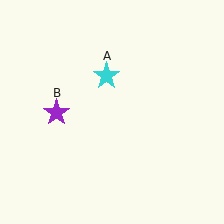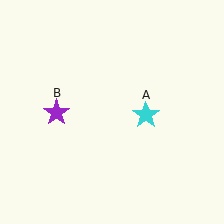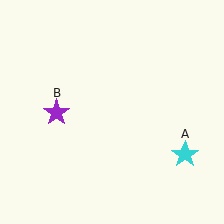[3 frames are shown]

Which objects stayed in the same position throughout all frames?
Purple star (object B) remained stationary.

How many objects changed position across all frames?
1 object changed position: cyan star (object A).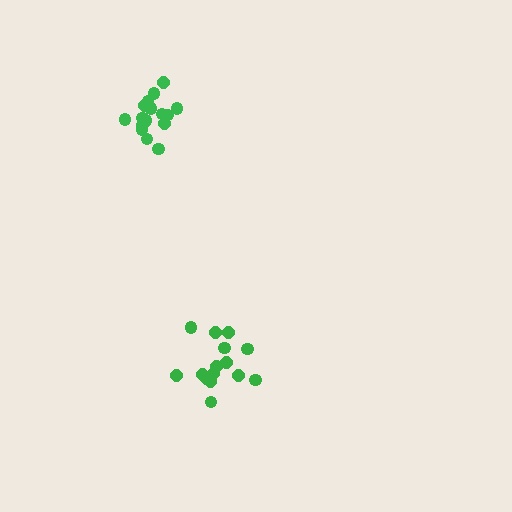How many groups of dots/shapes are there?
There are 2 groups.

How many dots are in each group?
Group 1: 15 dots, Group 2: 16 dots (31 total).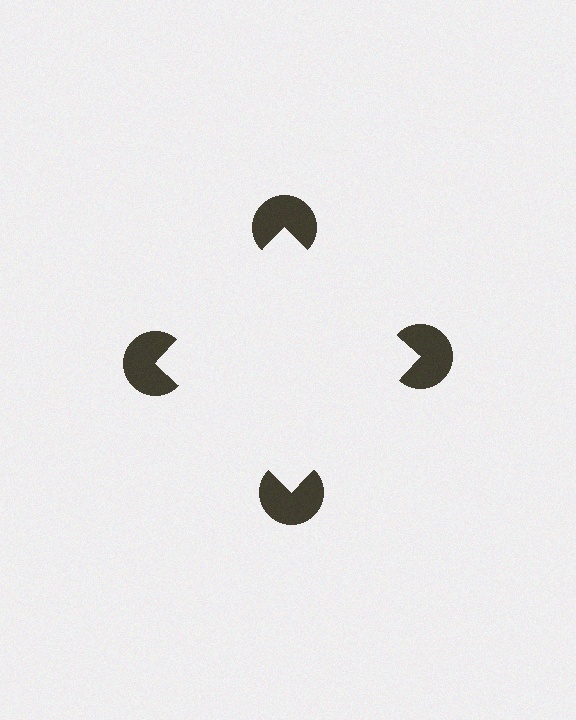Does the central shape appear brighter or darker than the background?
It typically appears slightly brighter than the background, even though no actual brightness change is drawn.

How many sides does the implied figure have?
4 sides.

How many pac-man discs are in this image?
There are 4 — one at each vertex of the illusory square.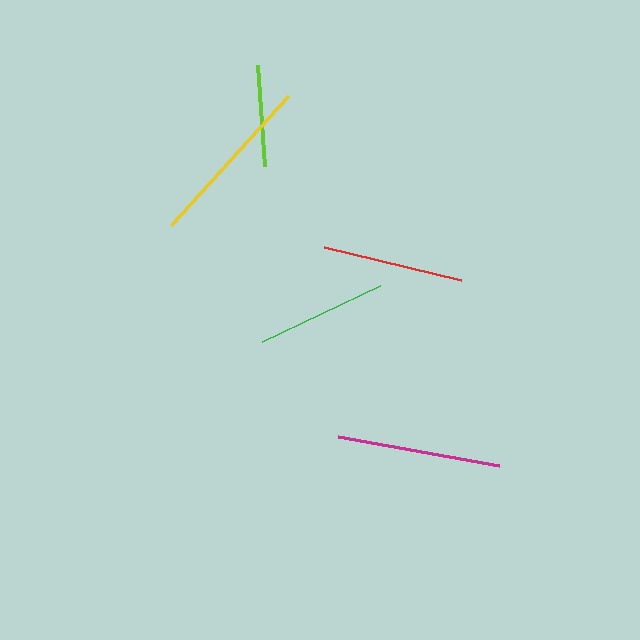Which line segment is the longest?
The yellow line is the longest at approximately 174 pixels.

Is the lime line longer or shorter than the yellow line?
The yellow line is longer than the lime line.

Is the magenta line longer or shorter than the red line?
The magenta line is longer than the red line.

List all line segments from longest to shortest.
From longest to shortest: yellow, magenta, red, green, lime.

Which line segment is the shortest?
The lime line is the shortest at approximately 101 pixels.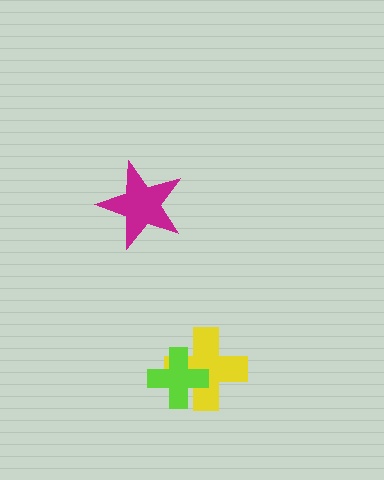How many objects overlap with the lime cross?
1 object overlaps with the lime cross.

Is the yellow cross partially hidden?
Yes, it is partially covered by another shape.